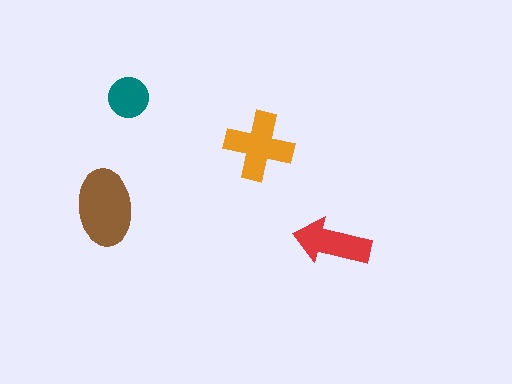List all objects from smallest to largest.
The teal circle, the red arrow, the orange cross, the brown ellipse.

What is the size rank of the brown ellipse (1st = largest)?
1st.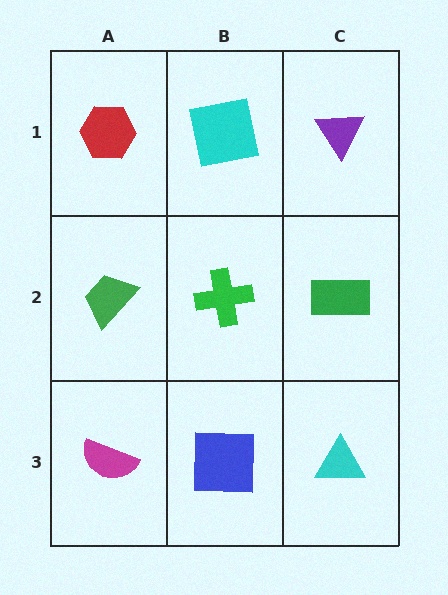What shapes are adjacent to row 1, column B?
A green cross (row 2, column B), a red hexagon (row 1, column A), a purple triangle (row 1, column C).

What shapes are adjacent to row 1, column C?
A green rectangle (row 2, column C), a cyan square (row 1, column B).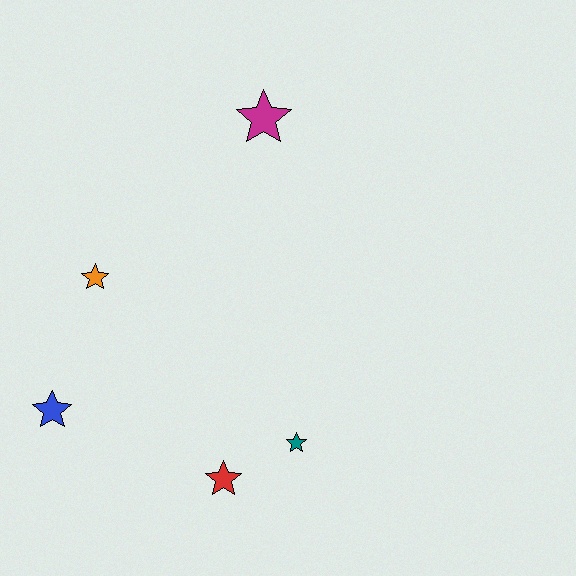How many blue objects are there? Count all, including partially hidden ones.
There is 1 blue object.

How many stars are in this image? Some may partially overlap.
There are 5 stars.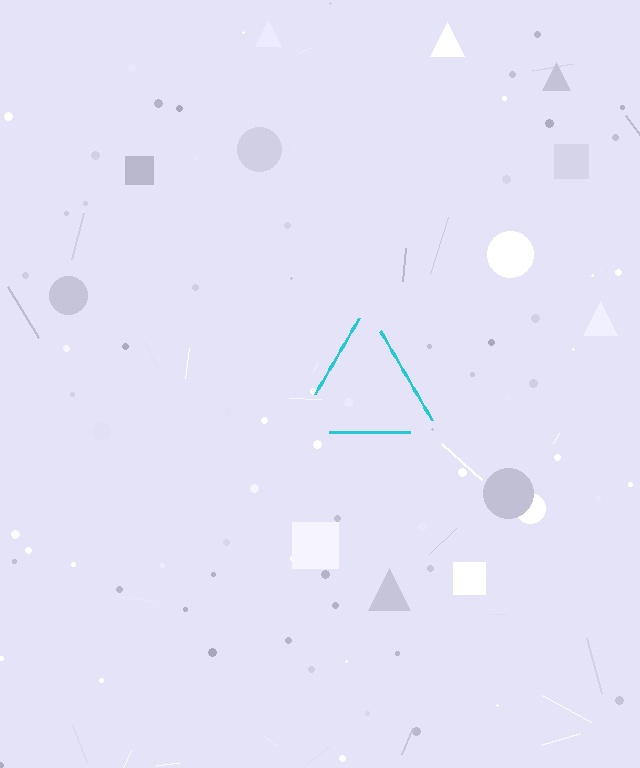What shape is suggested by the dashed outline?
The dashed outline suggests a triangle.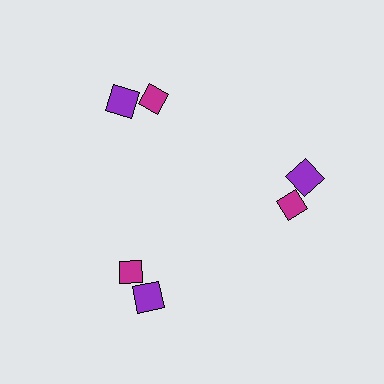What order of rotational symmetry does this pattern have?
This pattern has 3-fold rotational symmetry.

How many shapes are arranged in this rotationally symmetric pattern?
There are 6 shapes, arranged in 3 groups of 2.